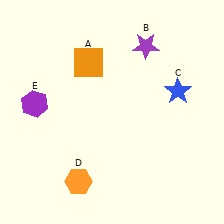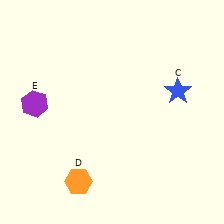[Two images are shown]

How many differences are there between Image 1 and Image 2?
There are 2 differences between the two images.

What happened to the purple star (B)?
The purple star (B) was removed in Image 2. It was in the top-right area of Image 1.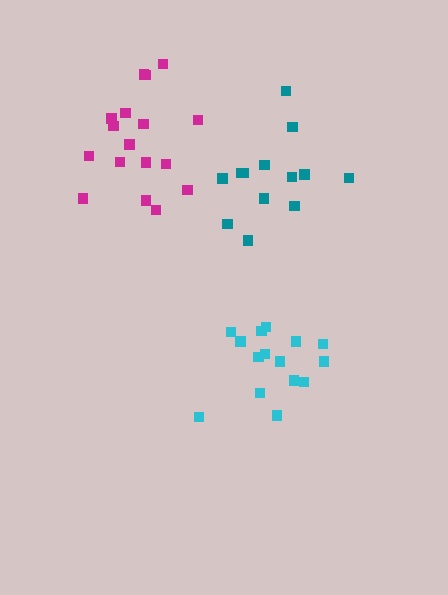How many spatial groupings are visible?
There are 3 spatial groupings.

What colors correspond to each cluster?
The clusters are colored: cyan, teal, magenta.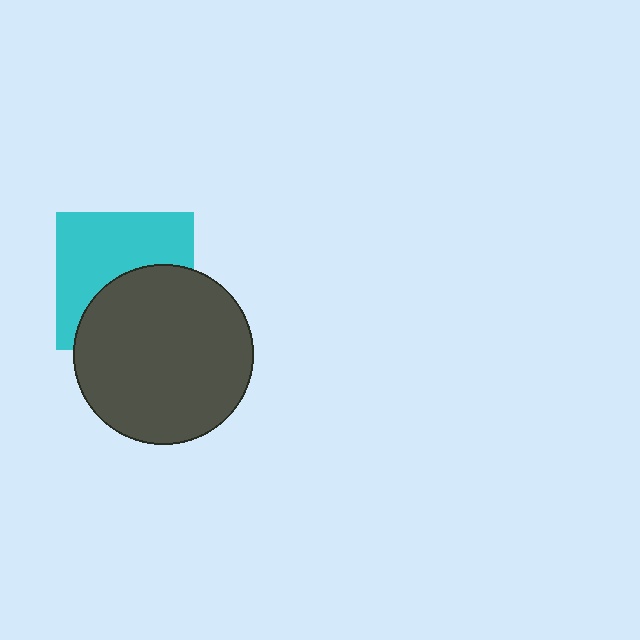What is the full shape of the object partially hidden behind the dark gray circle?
The partially hidden object is a cyan square.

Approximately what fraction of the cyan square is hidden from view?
Roughly 45% of the cyan square is hidden behind the dark gray circle.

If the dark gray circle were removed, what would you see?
You would see the complete cyan square.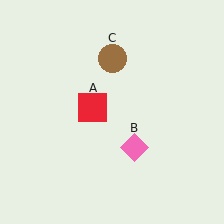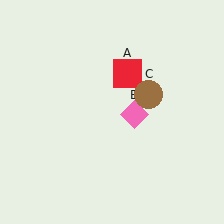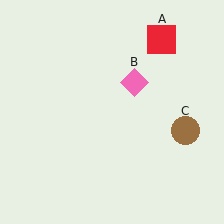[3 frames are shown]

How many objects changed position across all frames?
3 objects changed position: red square (object A), pink diamond (object B), brown circle (object C).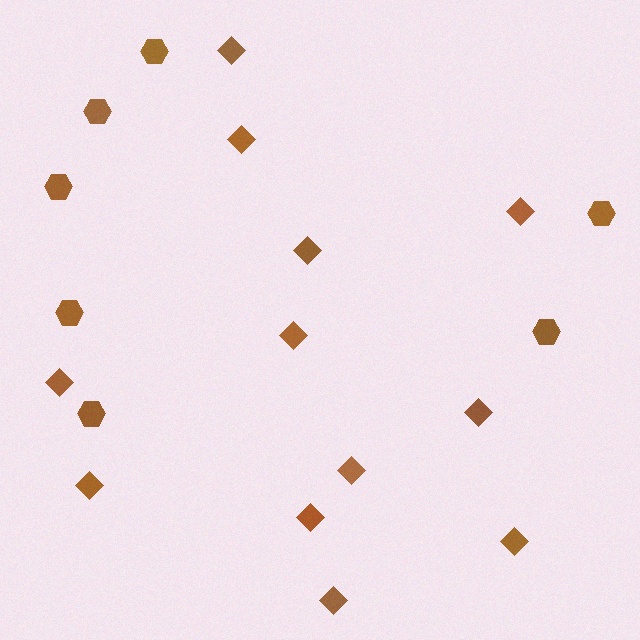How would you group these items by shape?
There are 2 groups: one group of hexagons (7) and one group of diamonds (12).